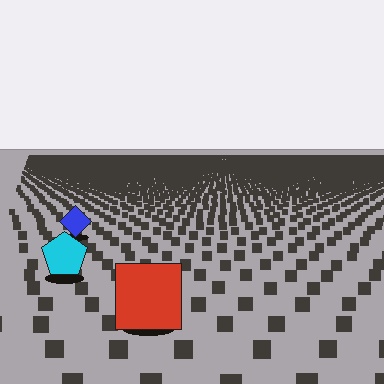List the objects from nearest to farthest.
From nearest to farthest: the red square, the cyan pentagon, the blue diamond.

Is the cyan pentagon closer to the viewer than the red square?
No. The red square is closer — you can tell from the texture gradient: the ground texture is coarser near it.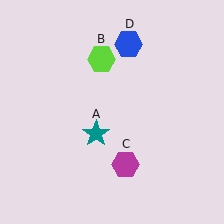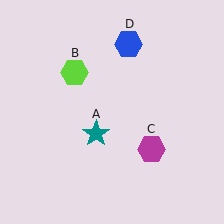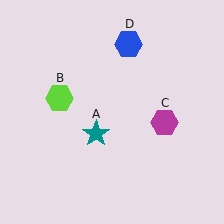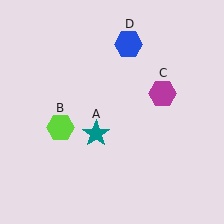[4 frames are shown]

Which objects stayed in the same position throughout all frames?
Teal star (object A) and blue hexagon (object D) remained stationary.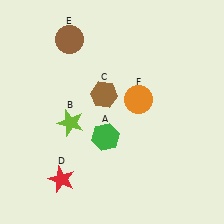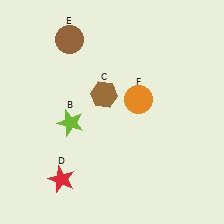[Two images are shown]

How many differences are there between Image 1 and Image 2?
There is 1 difference between the two images.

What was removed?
The green hexagon (A) was removed in Image 2.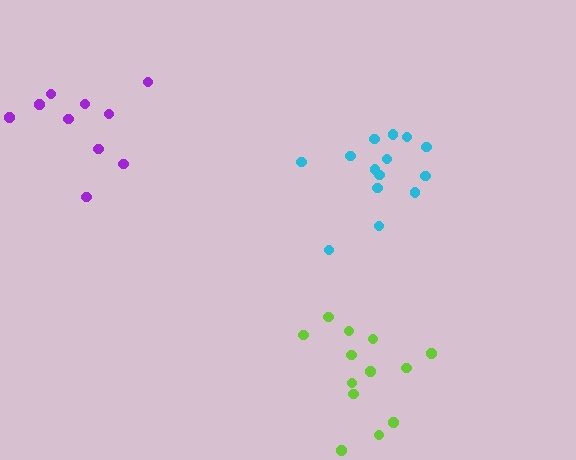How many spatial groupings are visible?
There are 3 spatial groupings.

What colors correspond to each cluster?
The clusters are colored: purple, lime, cyan.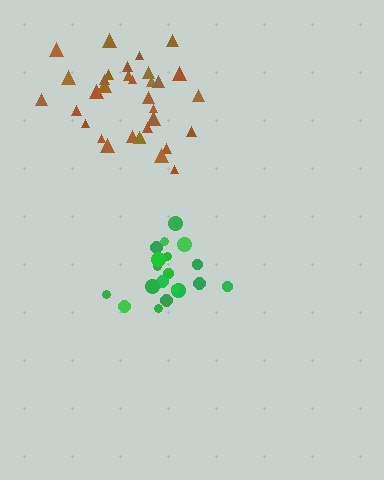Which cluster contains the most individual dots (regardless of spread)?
Brown (33).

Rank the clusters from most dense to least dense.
green, brown.